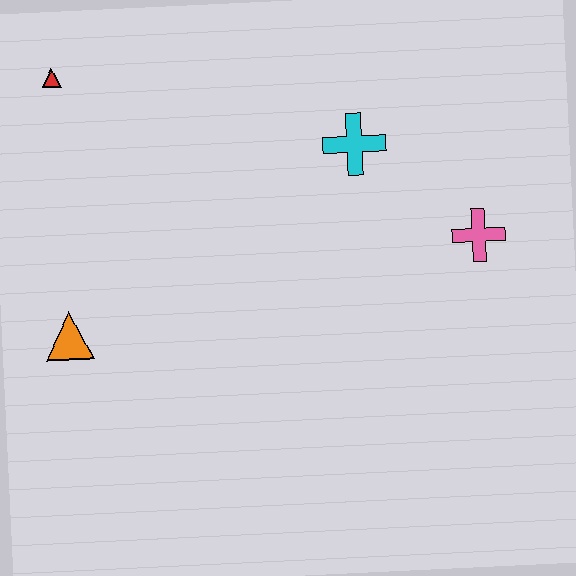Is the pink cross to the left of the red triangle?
No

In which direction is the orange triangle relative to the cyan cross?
The orange triangle is to the left of the cyan cross.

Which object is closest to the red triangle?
The orange triangle is closest to the red triangle.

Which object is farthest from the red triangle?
The pink cross is farthest from the red triangle.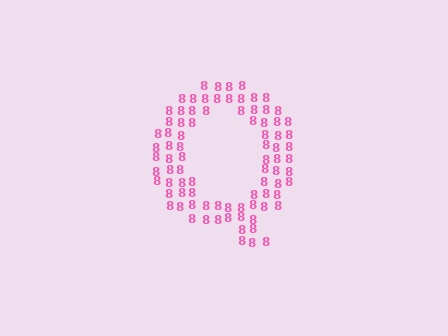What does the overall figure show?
The overall figure shows the letter Q.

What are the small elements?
The small elements are digit 8's.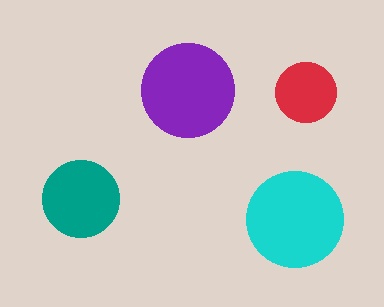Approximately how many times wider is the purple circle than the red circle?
About 1.5 times wider.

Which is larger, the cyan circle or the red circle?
The cyan one.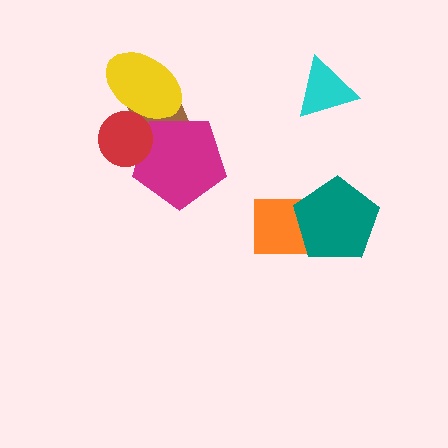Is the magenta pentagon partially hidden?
Yes, it is partially covered by another shape.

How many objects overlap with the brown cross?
3 objects overlap with the brown cross.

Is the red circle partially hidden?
No, no other shape covers it.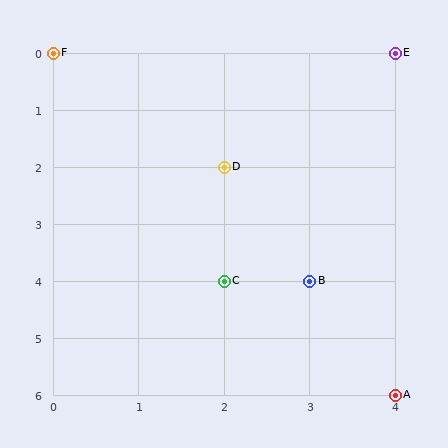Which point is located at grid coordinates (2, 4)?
Point C is at (2, 4).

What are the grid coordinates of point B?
Point B is at grid coordinates (3, 4).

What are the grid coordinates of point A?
Point A is at grid coordinates (4, 6).